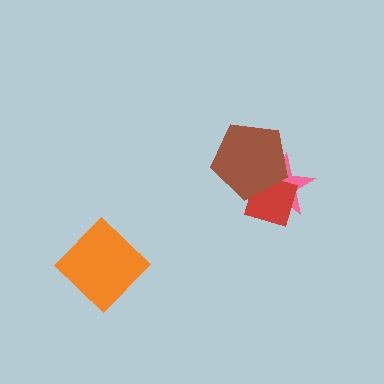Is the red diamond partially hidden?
Yes, it is partially covered by another shape.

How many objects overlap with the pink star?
2 objects overlap with the pink star.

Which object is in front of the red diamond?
The brown pentagon is in front of the red diamond.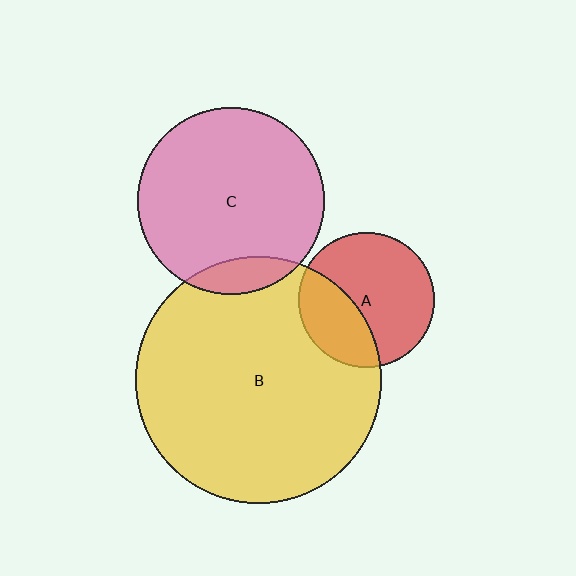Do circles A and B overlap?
Yes.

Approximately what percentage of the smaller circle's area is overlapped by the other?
Approximately 35%.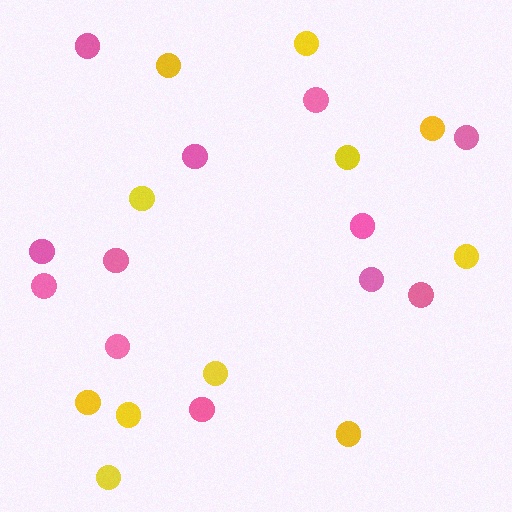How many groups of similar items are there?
There are 2 groups: one group of yellow circles (11) and one group of pink circles (12).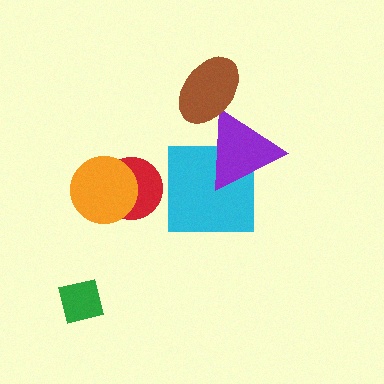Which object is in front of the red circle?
The orange circle is in front of the red circle.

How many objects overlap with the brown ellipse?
1 object overlaps with the brown ellipse.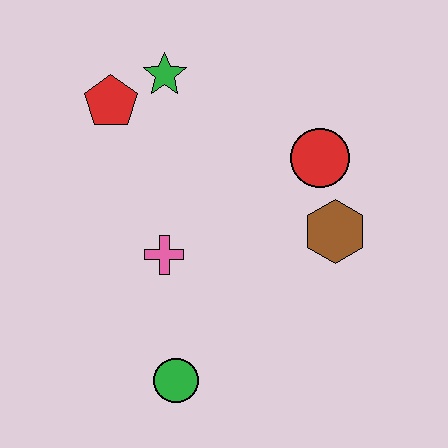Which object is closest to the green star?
The red pentagon is closest to the green star.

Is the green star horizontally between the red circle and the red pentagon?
Yes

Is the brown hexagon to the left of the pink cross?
No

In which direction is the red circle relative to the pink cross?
The red circle is to the right of the pink cross.